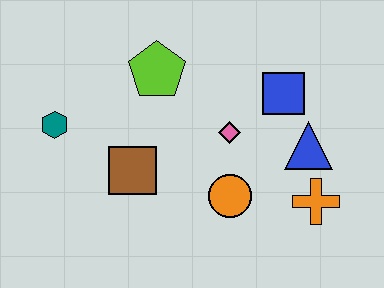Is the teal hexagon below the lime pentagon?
Yes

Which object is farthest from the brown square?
The orange cross is farthest from the brown square.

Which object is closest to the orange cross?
The blue triangle is closest to the orange cross.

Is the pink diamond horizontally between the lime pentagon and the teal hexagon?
No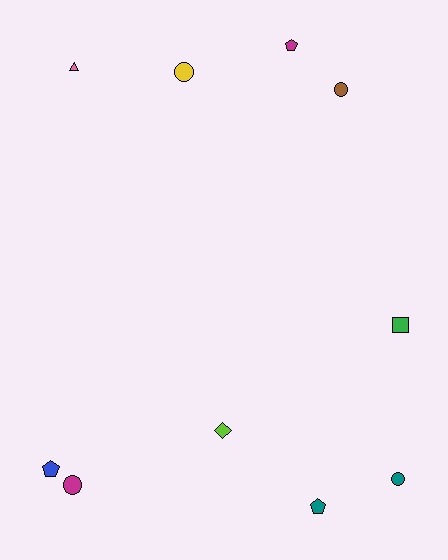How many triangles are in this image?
There is 1 triangle.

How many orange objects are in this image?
There are no orange objects.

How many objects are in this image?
There are 10 objects.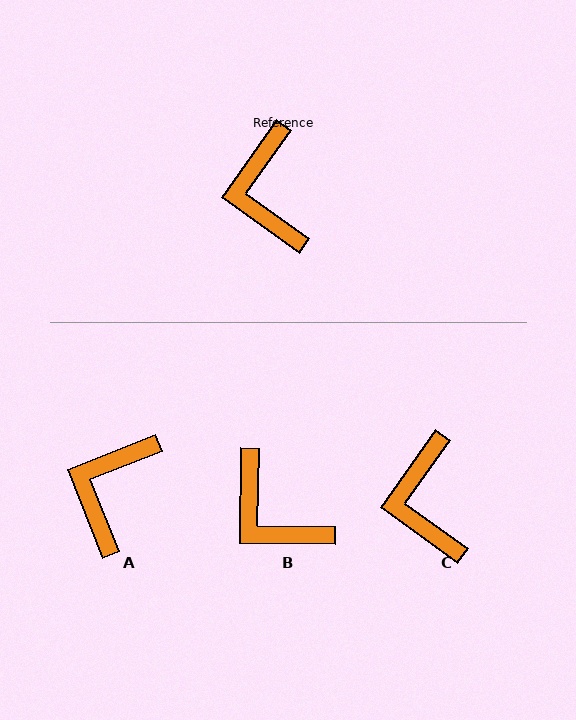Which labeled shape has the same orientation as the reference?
C.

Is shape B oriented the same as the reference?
No, it is off by about 35 degrees.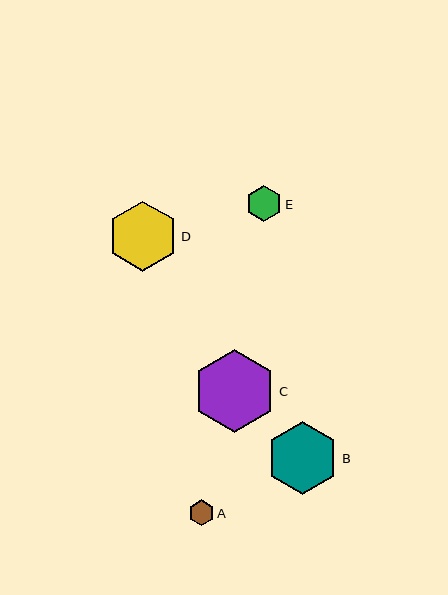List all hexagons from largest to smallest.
From largest to smallest: C, B, D, E, A.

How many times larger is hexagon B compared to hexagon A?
Hexagon B is approximately 2.8 times the size of hexagon A.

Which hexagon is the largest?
Hexagon C is the largest with a size of approximately 84 pixels.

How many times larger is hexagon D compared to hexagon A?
Hexagon D is approximately 2.7 times the size of hexagon A.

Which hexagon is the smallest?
Hexagon A is the smallest with a size of approximately 26 pixels.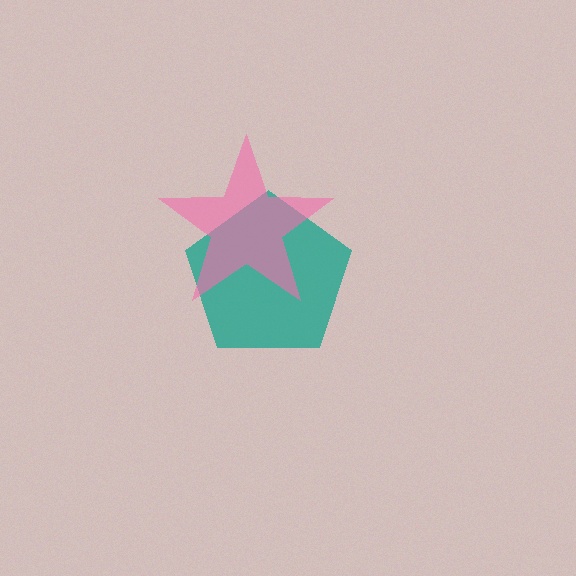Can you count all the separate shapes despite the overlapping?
Yes, there are 2 separate shapes.